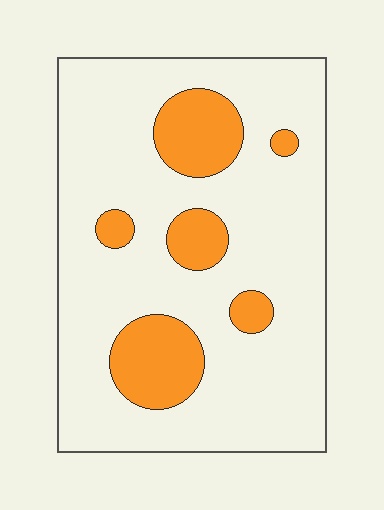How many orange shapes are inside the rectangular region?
6.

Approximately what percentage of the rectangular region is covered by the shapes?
Approximately 20%.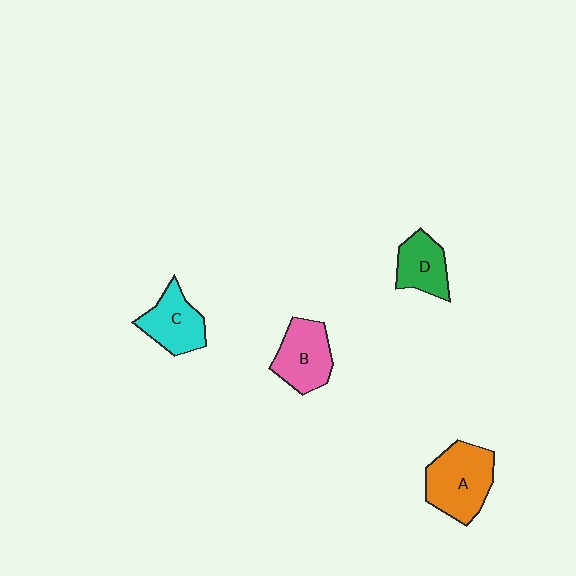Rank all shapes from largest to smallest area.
From largest to smallest: A (orange), B (pink), C (cyan), D (green).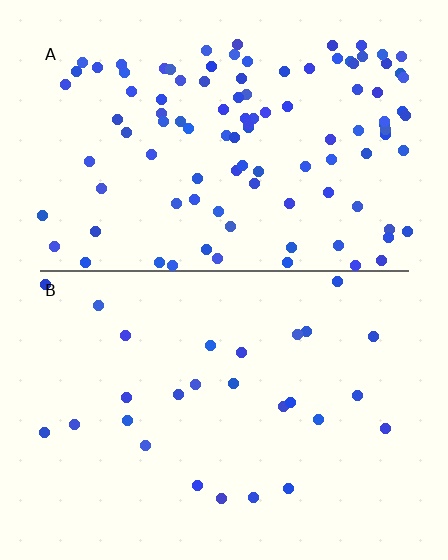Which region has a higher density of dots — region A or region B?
A (the top).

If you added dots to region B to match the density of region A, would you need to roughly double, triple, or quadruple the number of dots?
Approximately quadruple.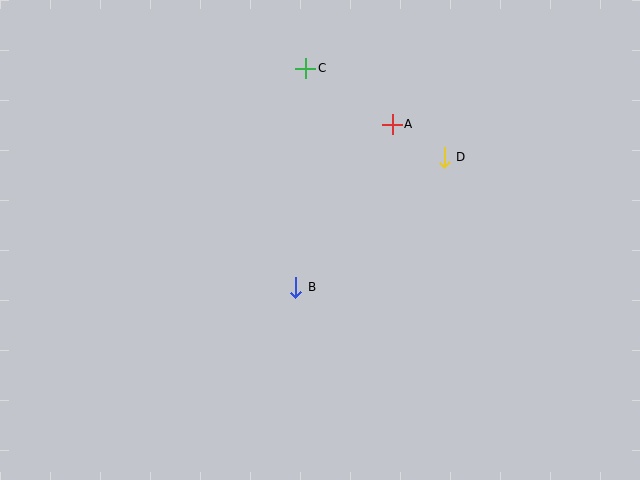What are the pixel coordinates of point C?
Point C is at (306, 68).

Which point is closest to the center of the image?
Point B at (296, 287) is closest to the center.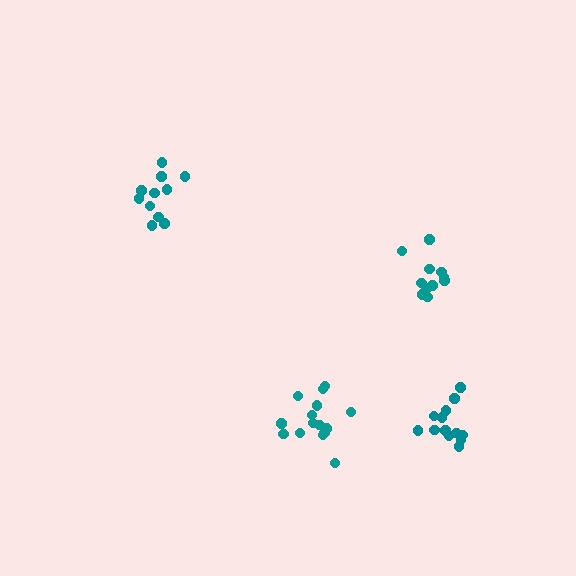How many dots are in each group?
Group 1: 11 dots, Group 2: 12 dots, Group 3: 13 dots, Group 4: 15 dots (51 total).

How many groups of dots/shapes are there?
There are 4 groups.